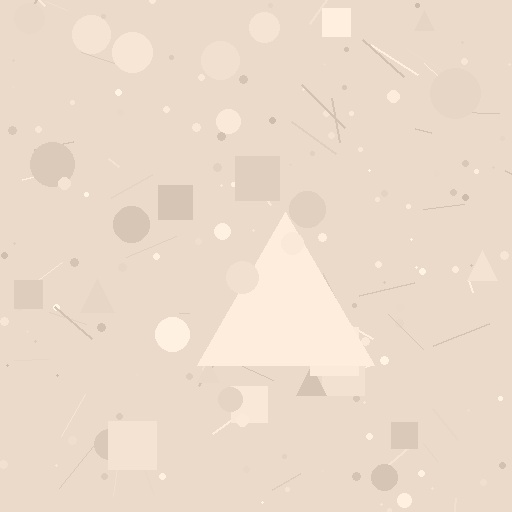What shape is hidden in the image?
A triangle is hidden in the image.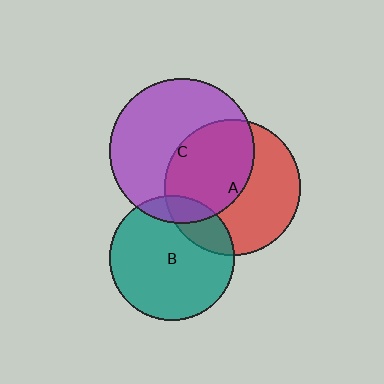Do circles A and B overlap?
Yes.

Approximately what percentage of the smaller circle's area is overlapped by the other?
Approximately 20%.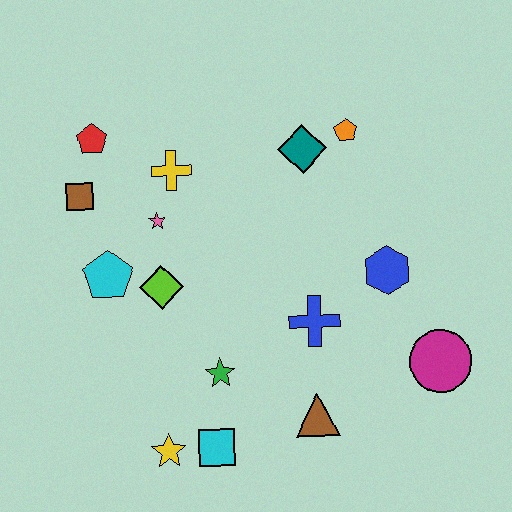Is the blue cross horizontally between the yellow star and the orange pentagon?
Yes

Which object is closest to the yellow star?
The cyan square is closest to the yellow star.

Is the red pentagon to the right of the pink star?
No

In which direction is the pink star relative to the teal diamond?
The pink star is to the left of the teal diamond.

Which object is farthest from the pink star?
The magenta circle is farthest from the pink star.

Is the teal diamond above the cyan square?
Yes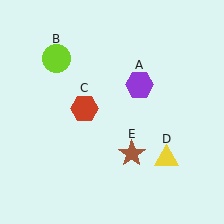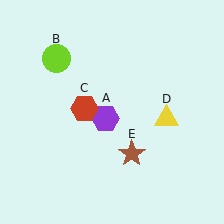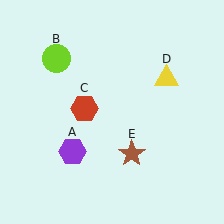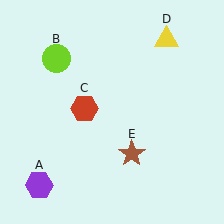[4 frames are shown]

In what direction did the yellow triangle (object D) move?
The yellow triangle (object D) moved up.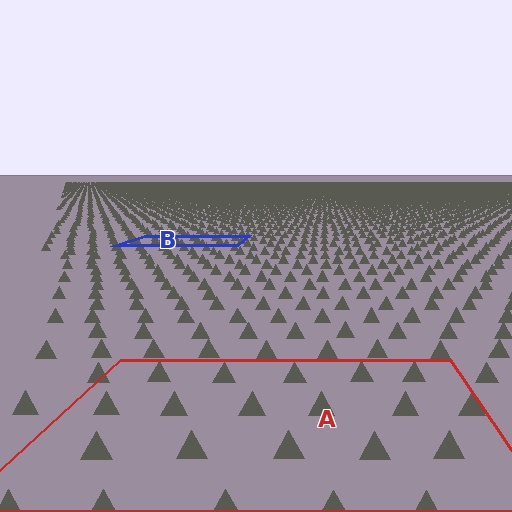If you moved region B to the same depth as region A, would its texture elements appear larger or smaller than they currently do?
They would appear larger. At a closer depth, the same texture elements are projected at a bigger on-screen size.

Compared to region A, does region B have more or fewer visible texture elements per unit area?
Region B has more texture elements per unit area — they are packed more densely because it is farther away.